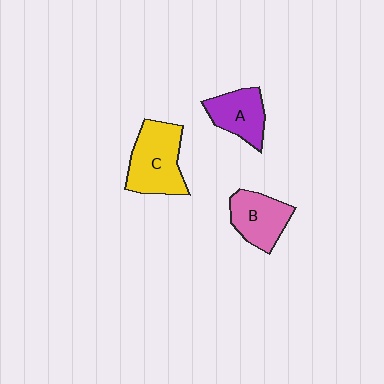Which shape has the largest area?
Shape C (yellow).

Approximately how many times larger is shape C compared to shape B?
Approximately 1.3 times.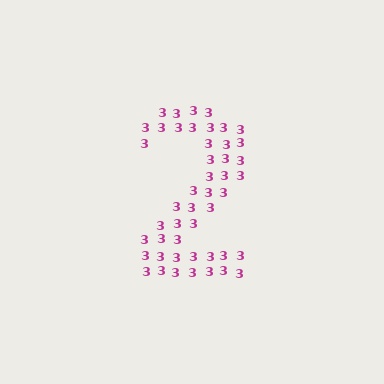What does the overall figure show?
The overall figure shows the digit 2.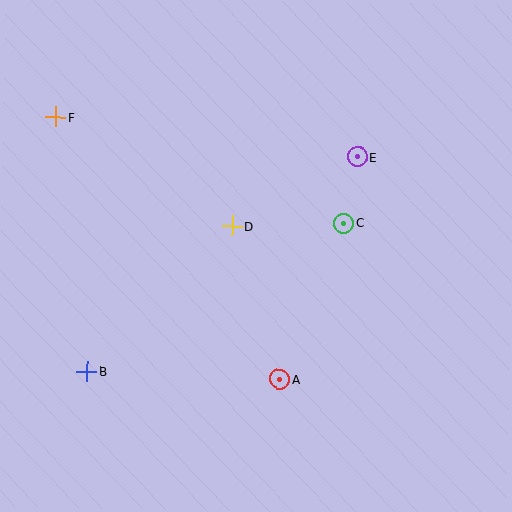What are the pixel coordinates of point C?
Point C is at (343, 223).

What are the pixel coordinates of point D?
Point D is at (232, 226).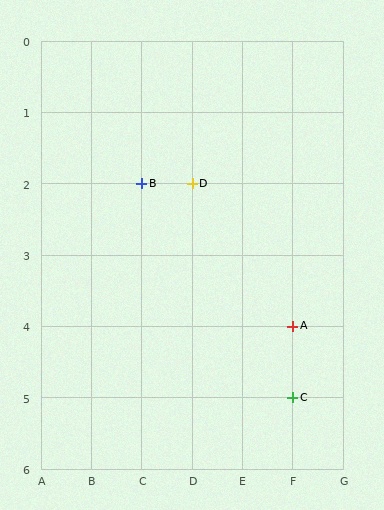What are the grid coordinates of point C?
Point C is at grid coordinates (F, 5).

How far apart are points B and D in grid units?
Points B and D are 1 column apart.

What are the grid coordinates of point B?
Point B is at grid coordinates (C, 2).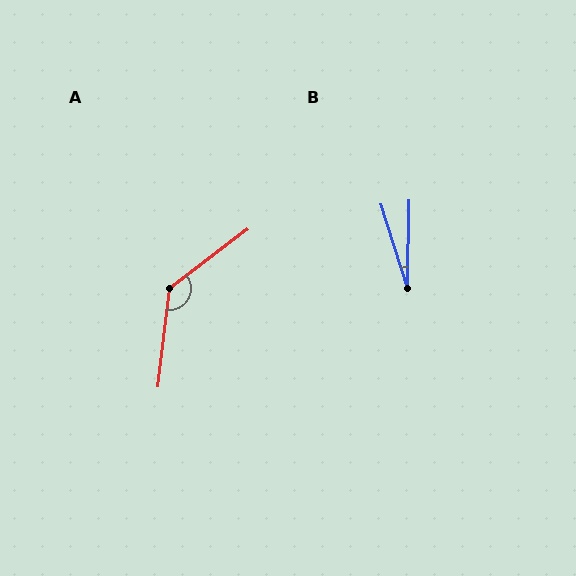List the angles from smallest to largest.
B (18°), A (134°).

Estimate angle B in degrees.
Approximately 18 degrees.